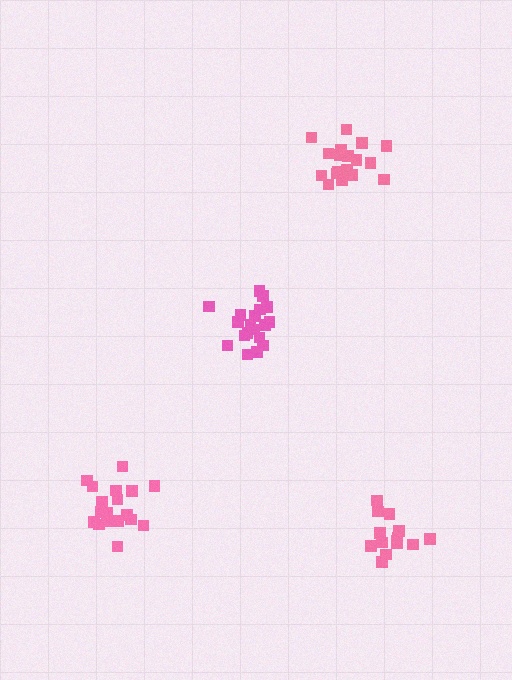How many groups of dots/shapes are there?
There are 4 groups.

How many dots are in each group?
Group 1: 19 dots, Group 2: 15 dots, Group 3: 19 dots, Group 4: 18 dots (71 total).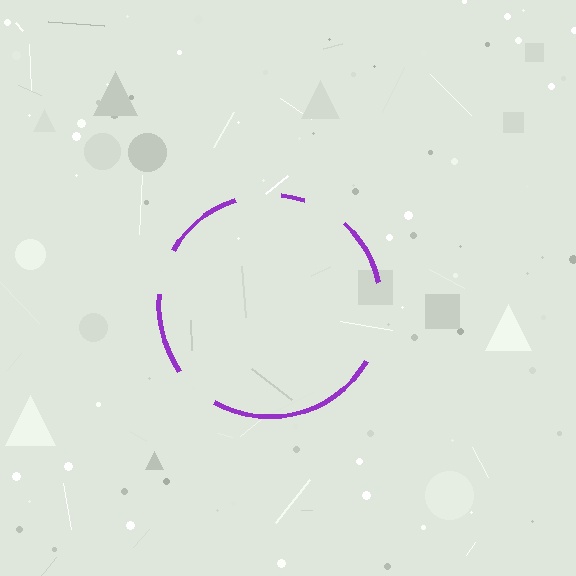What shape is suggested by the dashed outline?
The dashed outline suggests a circle.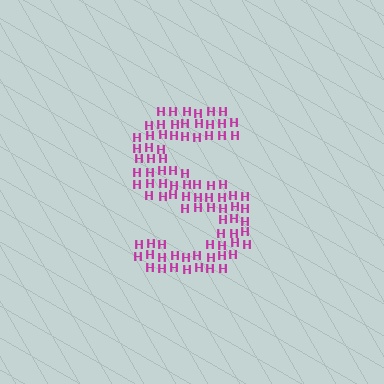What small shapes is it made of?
It is made of small letter H's.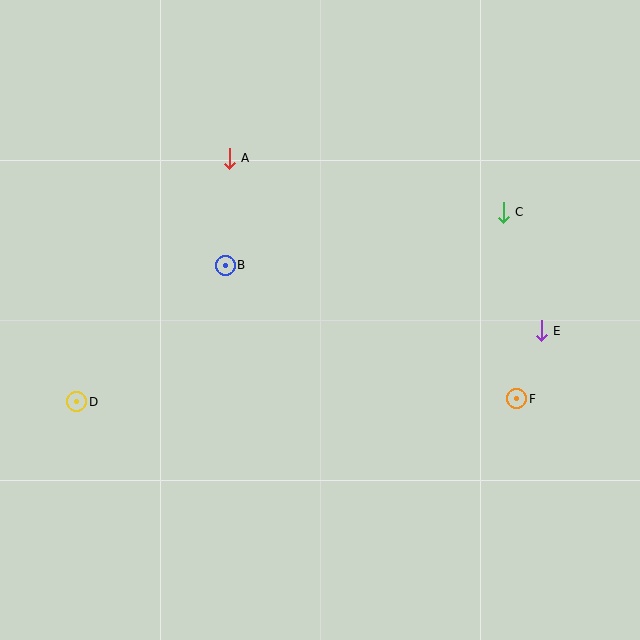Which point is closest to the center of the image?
Point B at (225, 265) is closest to the center.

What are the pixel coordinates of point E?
Point E is at (541, 331).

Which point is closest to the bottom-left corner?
Point D is closest to the bottom-left corner.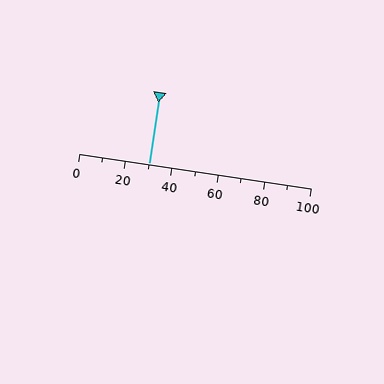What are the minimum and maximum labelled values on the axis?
The axis runs from 0 to 100.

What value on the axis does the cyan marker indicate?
The marker indicates approximately 30.